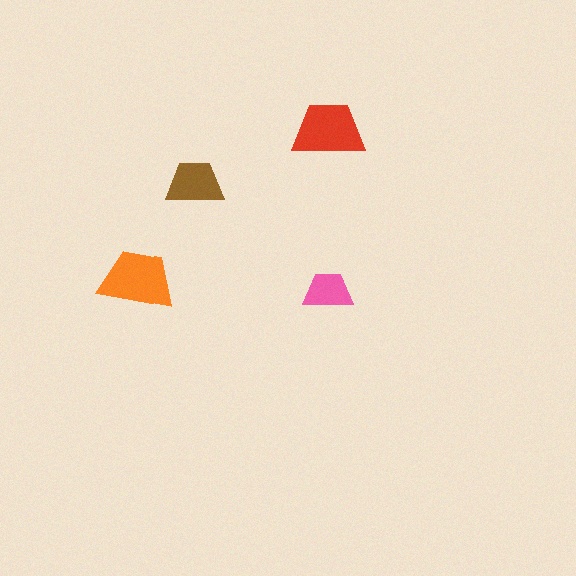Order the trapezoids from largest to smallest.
the orange one, the red one, the brown one, the pink one.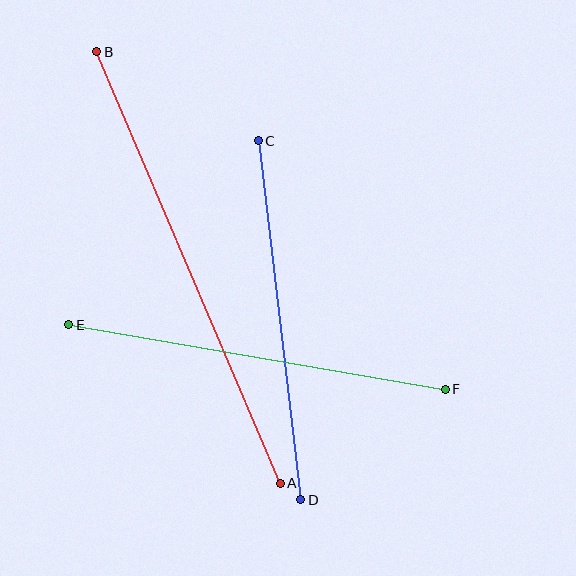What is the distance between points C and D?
The distance is approximately 361 pixels.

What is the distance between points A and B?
The distance is approximately 469 pixels.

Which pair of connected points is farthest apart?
Points A and B are farthest apart.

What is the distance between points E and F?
The distance is approximately 382 pixels.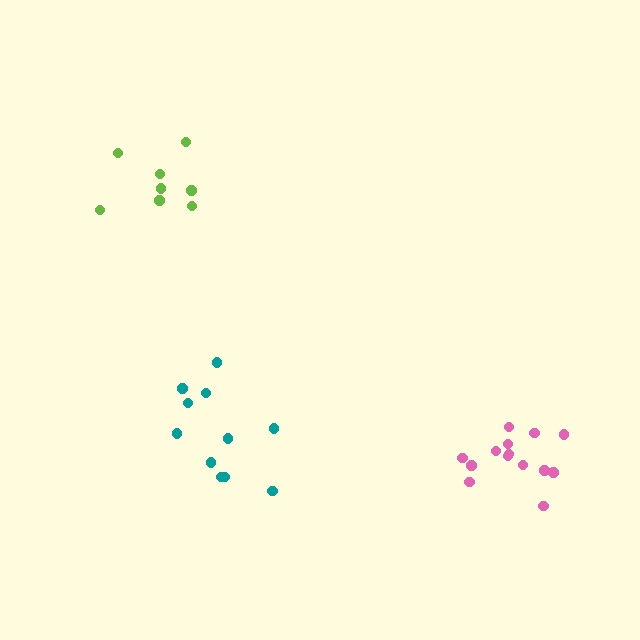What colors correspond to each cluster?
The clusters are colored: pink, lime, teal.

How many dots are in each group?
Group 1: 14 dots, Group 2: 9 dots, Group 3: 11 dots (34 total).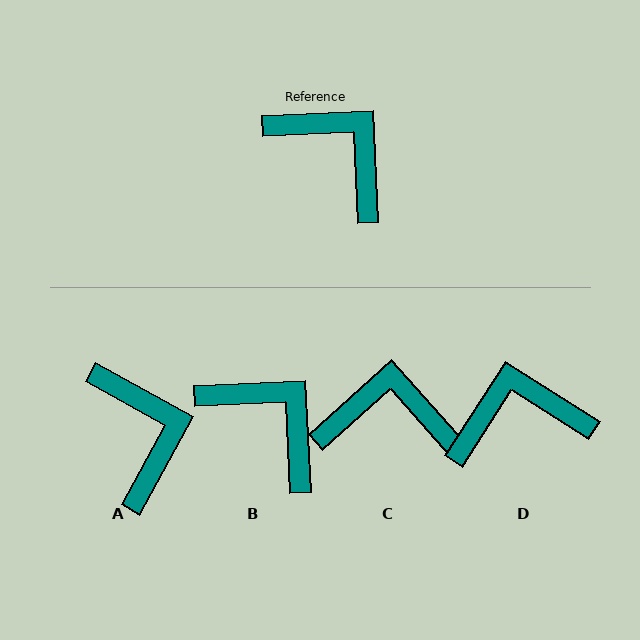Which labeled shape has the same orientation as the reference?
B.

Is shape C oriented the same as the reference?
No, it is off by about 39 degrees.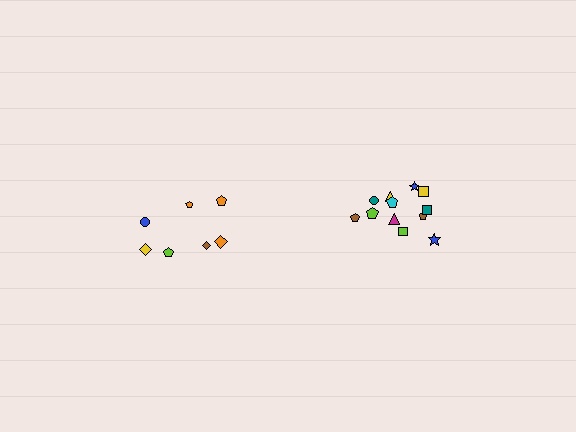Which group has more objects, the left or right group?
The right group.